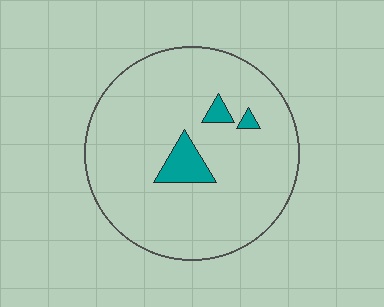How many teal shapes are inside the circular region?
3.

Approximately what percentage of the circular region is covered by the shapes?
Approximately 5%.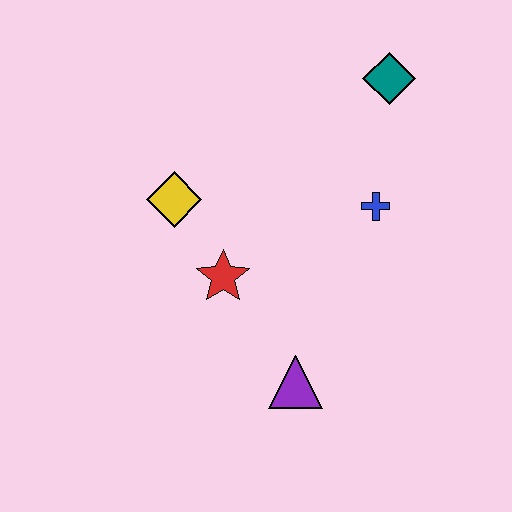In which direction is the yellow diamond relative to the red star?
The yellow diamond is above the red star.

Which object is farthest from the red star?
The teal diamond is farthest from the red star.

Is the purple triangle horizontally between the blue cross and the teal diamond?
No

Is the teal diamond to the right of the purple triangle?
Yes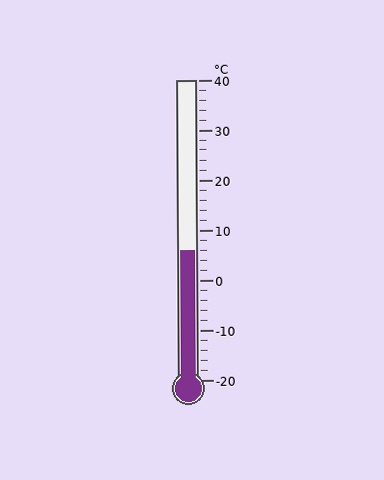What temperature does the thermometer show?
The thermometer shows approximately 6°C.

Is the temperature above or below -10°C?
The temperature is above -10°C.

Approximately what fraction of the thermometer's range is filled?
The thermometer is filled to approximately 45% of its range.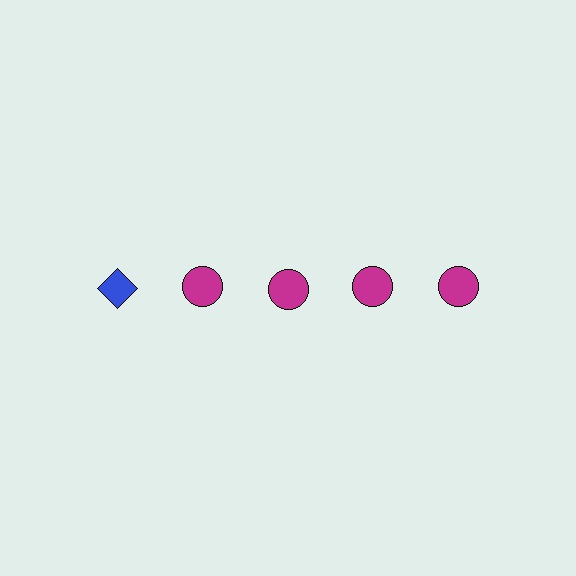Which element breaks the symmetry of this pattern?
The blue diamond in the top row, leftmost column breaks the symmetry. All other shapes are magenta circles.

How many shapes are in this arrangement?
There are 5 shapes arranged in a grid pattern.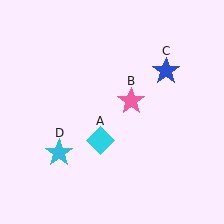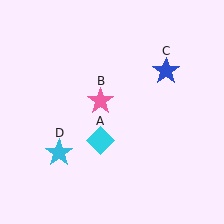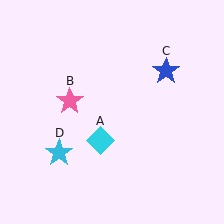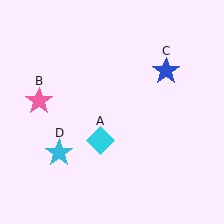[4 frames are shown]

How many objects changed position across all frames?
1 object changed position: pink star (object B).